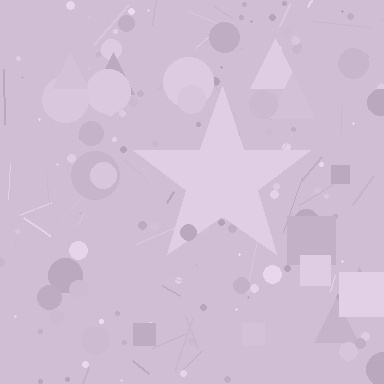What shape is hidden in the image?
A star is hidden in the image.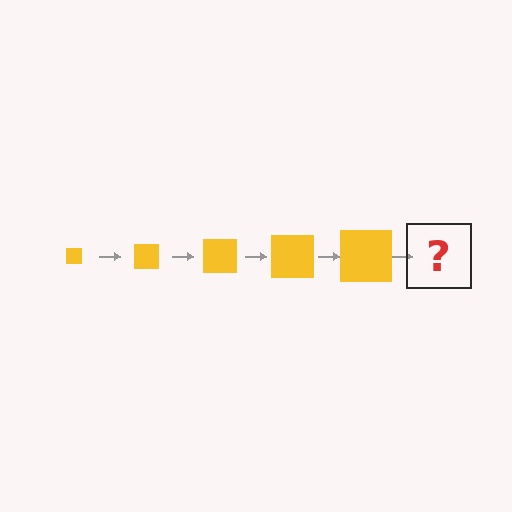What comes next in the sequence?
The next element should be a yellow square, larger than the previous one.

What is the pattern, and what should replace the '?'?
The pattern is that the square gets progressively larger each step. The '?' should be a yellow square, larger than the previous one.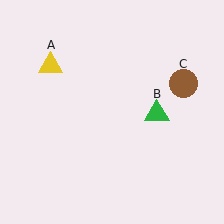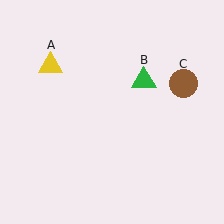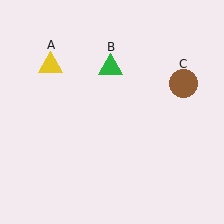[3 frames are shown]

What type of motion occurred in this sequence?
The green triangle (object B) rotated counterclockwise around the center of the scene.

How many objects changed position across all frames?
1 object changed position: green triangle (object B).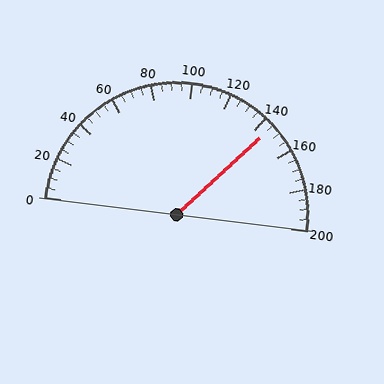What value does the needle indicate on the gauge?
The needle indicates approximately 145.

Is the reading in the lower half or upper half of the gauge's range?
The reading is in the upper half of the range (0 to 200).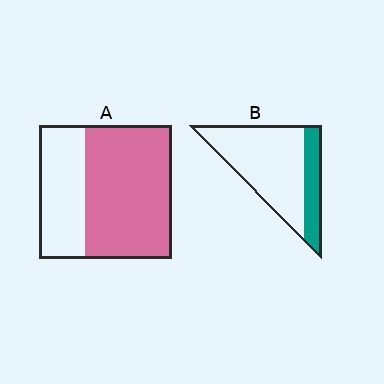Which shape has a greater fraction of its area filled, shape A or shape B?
Shape A.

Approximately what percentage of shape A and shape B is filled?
A is approximately 65% and B is approximately 25%.